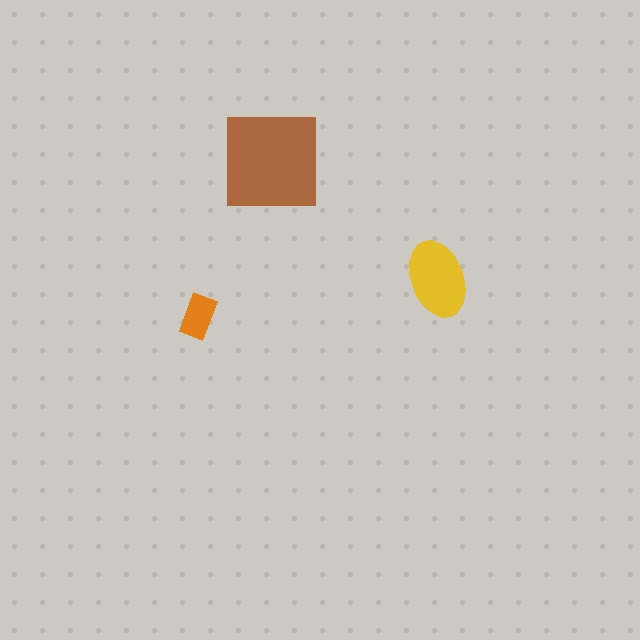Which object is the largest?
The brown square.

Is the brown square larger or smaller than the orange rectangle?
Larger.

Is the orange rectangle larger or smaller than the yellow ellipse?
Smaller.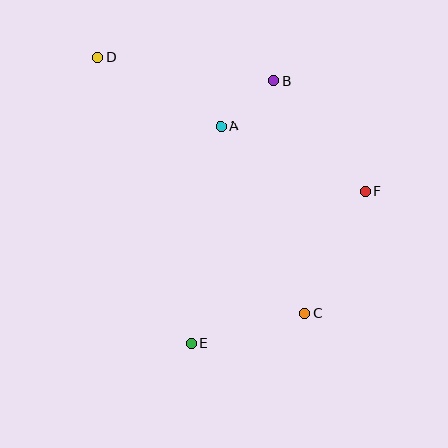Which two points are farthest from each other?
Points C and D are farthest from each other.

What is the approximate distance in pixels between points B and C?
The distance between B and C is approximately 235 pixels.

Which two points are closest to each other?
Points A and B are closest to each other.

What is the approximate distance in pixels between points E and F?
The distance between E and F is approximately 231 pixels.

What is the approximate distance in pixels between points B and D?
The distance between B and D is approximately 177 pixels.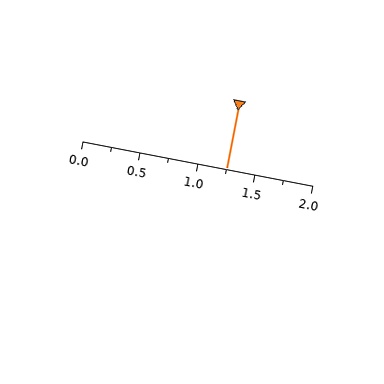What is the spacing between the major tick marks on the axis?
The major ticks are spaced 0.5 apart.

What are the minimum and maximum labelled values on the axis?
The axis runs from 0.0 to 2.0.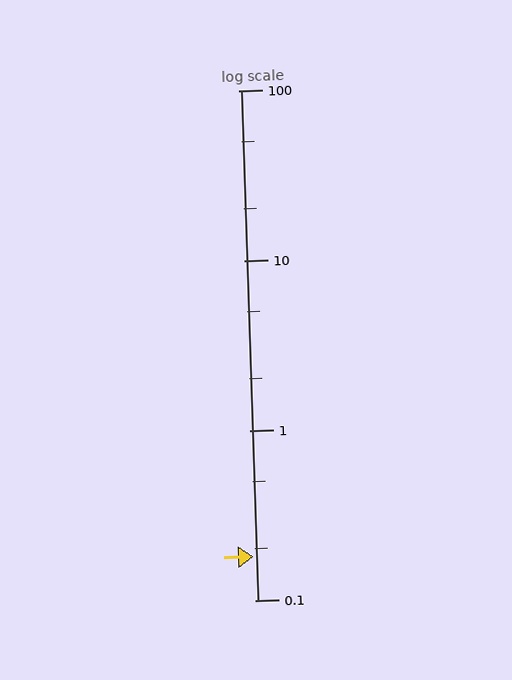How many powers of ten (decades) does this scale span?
The scale spans 3 decades, from 0.1 to 100.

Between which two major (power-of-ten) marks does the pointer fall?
The pointer is between 0.1 and 1.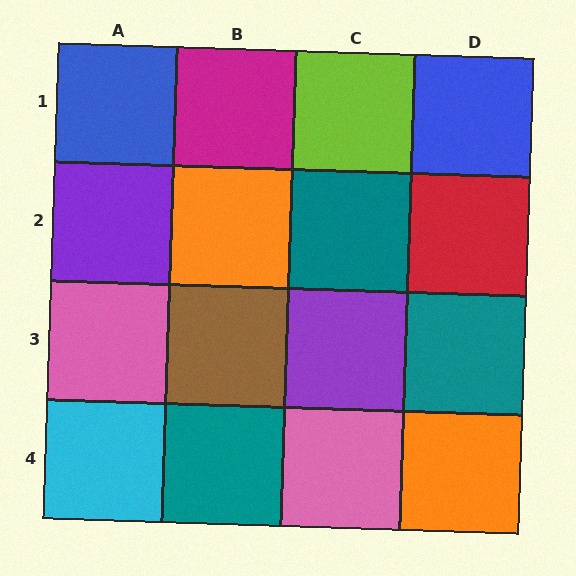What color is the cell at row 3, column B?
Brown.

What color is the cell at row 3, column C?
Purple.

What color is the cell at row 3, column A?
Pink.